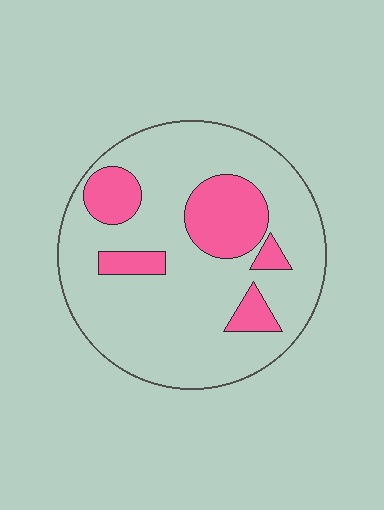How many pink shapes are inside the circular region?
5.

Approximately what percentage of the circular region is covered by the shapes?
Approximately 20%.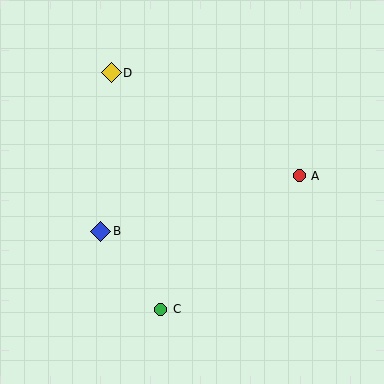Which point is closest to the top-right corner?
Point A is closest to the top-right corner.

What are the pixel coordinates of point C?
Point C is at (161, 309).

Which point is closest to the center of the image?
Point B at (101, 231) is closest to the center.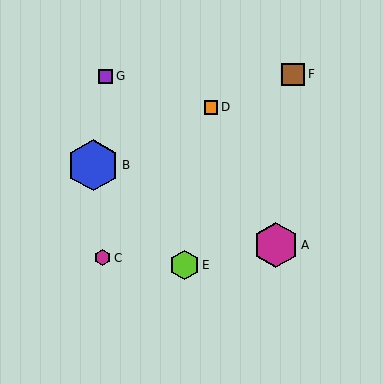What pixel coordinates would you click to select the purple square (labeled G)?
Click at (106, 76) to select the purple square G.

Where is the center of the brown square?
The center of the brown square is at (293, 74).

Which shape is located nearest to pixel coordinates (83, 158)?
The blue hexagon (labeled B) at (93, 165) is nearest to that location.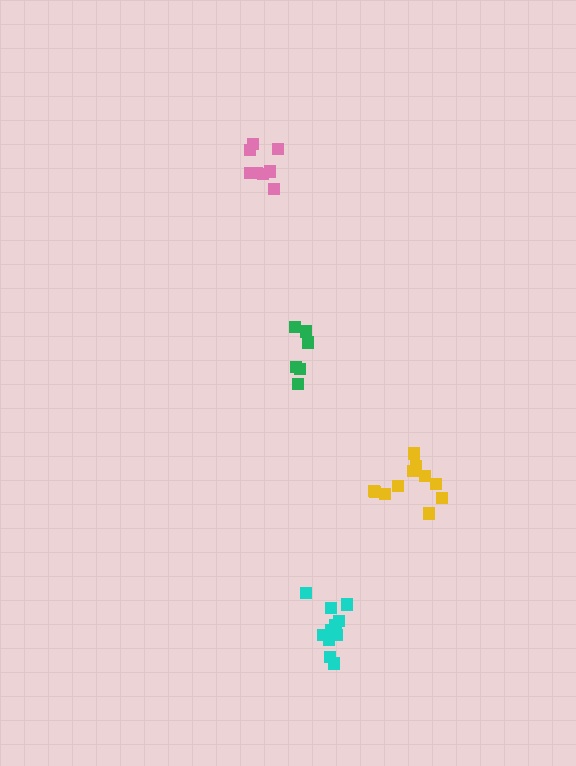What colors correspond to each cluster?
The clusters are colored: pink, green, yellow, cyan.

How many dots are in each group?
Group 1: 8 dots, Group 2: 7 dots, Group 3: 11 dots, Group 4: 12 dots (38 total).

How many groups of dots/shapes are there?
There are 4 groups.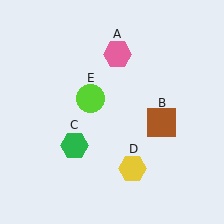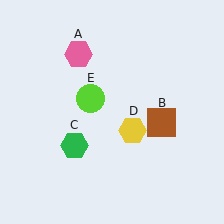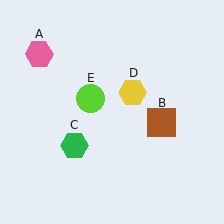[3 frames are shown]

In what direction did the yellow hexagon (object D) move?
The yellow hexagon (object D) moved up.